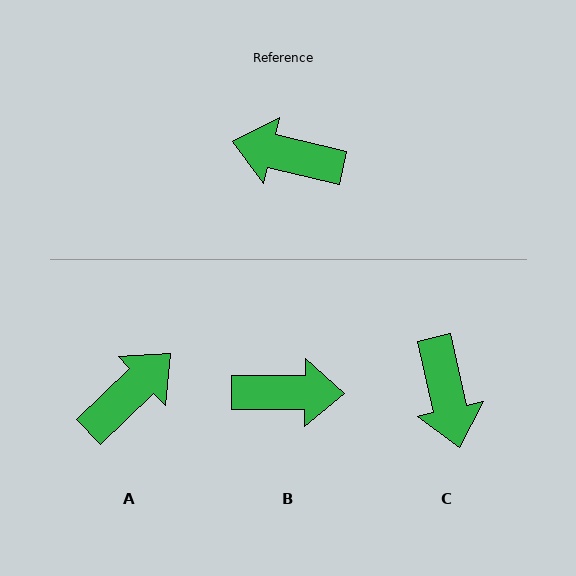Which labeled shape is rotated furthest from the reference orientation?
B, about 168 degrees away.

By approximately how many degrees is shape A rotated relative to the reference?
Approximately 123 degrees clockwise.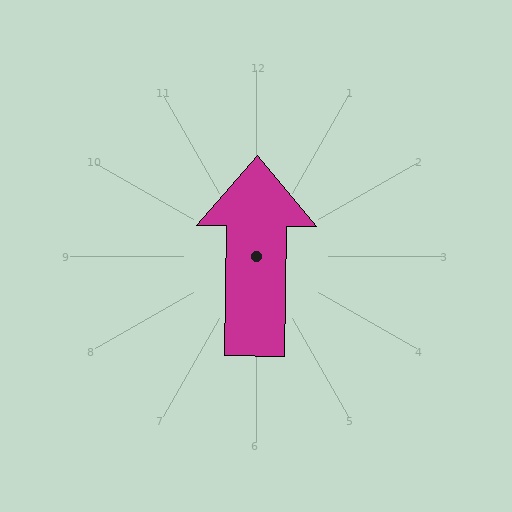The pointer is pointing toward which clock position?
Roughly 12 o'clock.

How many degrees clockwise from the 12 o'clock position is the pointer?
Approximately 1 degrees.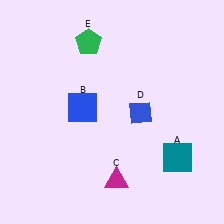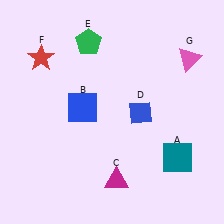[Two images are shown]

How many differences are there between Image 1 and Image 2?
There are 2 differences between the two images.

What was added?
A red star (F), a pink triangle (G) were added in Image 2.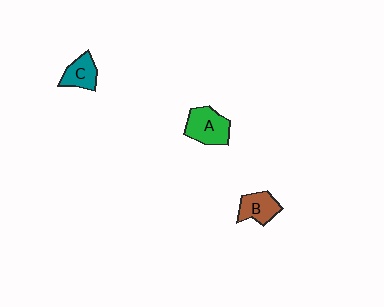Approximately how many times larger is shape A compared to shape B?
Approximately 1.3 times.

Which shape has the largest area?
Shape A (green).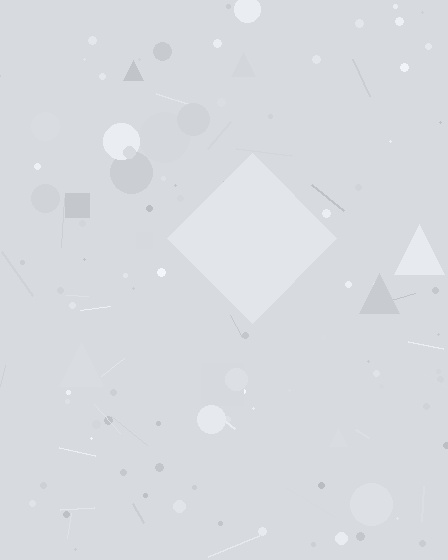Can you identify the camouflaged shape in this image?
The camouflaged shape is a diamond.